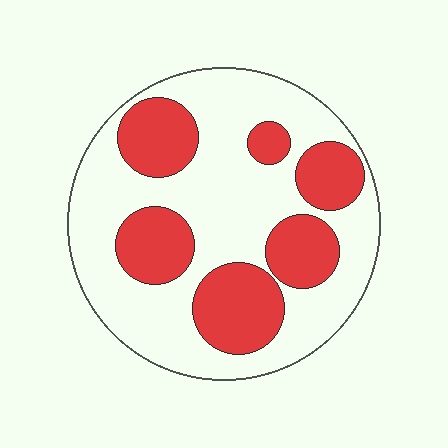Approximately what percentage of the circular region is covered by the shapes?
Approximately 35%.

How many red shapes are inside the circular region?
6.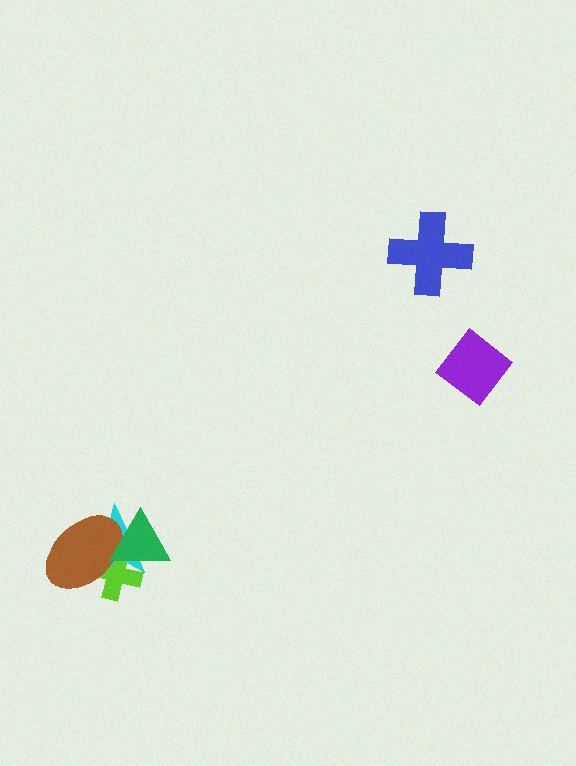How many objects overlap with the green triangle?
3 objects overlap with the green triangle.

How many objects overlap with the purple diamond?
0 objects overlap with the purple diamond.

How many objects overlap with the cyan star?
3 objects overlap with the cyan star.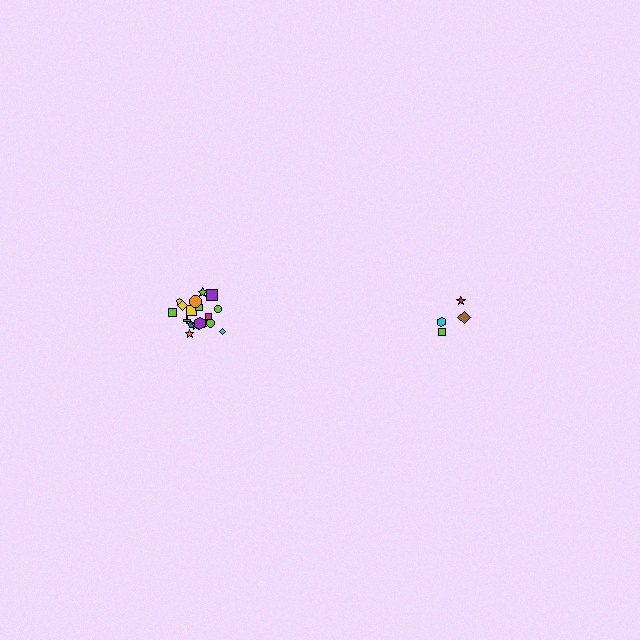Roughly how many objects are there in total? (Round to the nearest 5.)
Roughly 20 objects in total.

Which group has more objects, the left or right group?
The left group.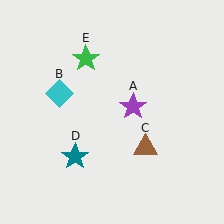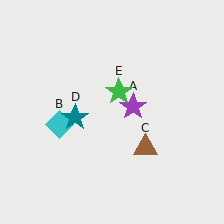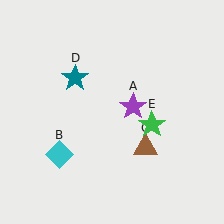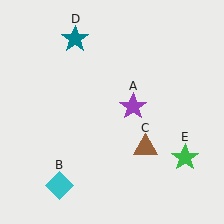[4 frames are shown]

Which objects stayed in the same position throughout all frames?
Purple star (object A) and brown triangle (object C) remained stationary.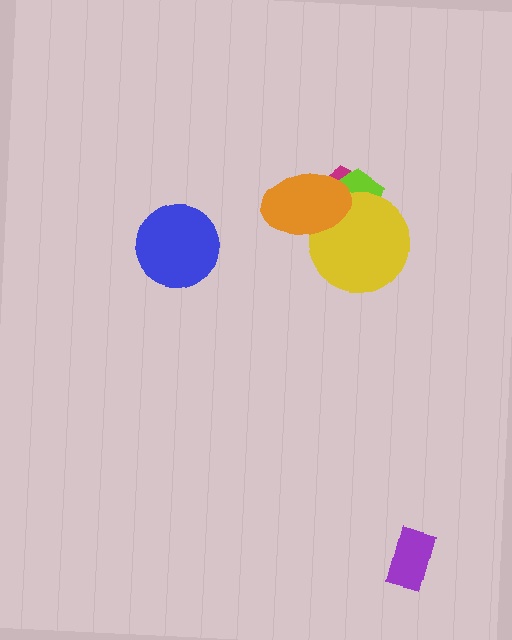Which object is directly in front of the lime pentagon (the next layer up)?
The yellow circle is directly in front of the lime pentagon.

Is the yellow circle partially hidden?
Yes, it is partially covered by another shape.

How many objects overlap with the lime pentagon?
3 objects overlap with the lime pentagon.